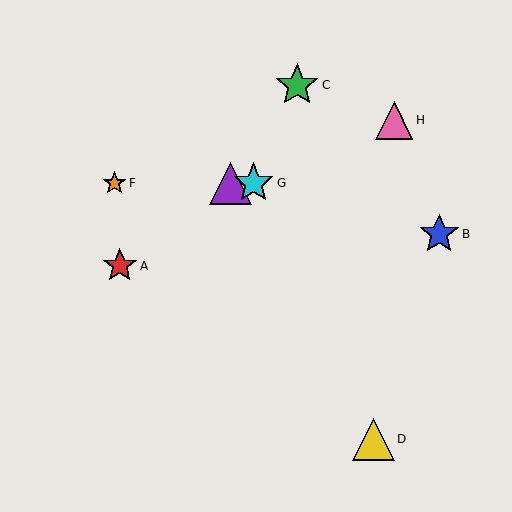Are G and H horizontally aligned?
No, G is at y≈183 and H is at y≈120.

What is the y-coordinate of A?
Object A is at y≈266.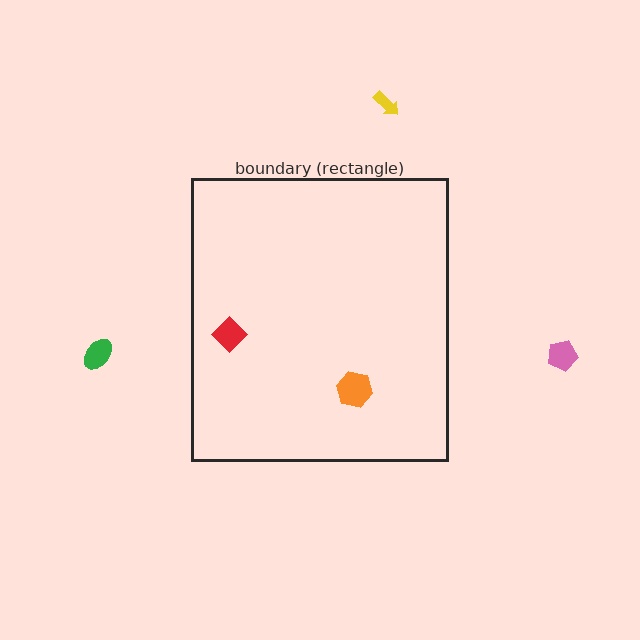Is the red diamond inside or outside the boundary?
Inside.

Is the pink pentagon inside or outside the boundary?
Outside.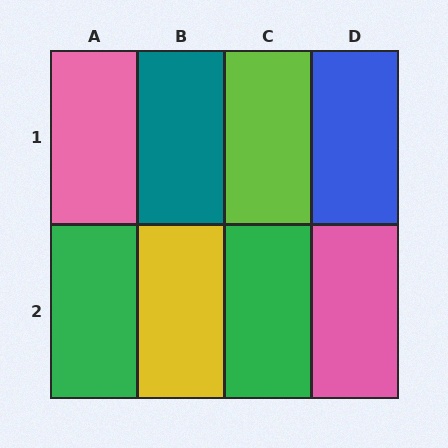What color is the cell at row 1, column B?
Teal.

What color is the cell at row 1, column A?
Pink.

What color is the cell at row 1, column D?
Blue.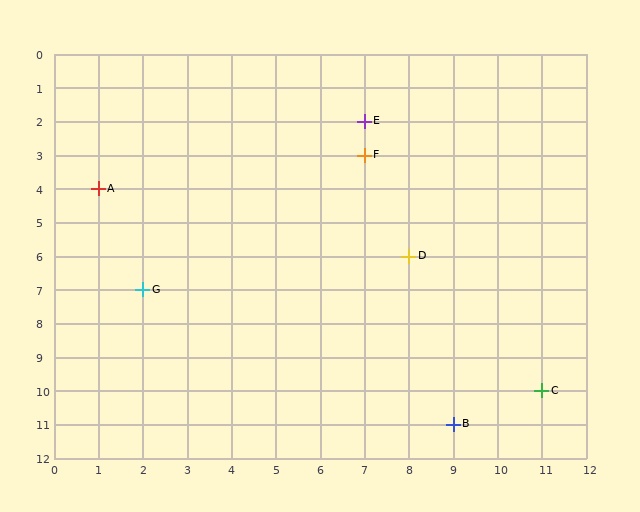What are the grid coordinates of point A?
Point A is at grid coordinates (1, 4).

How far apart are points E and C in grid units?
Points E and C are 4 columns and 8 rows apart (about 8.9 grid units diagonally).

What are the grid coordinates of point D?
Point D is at grid coordinates (8, 6).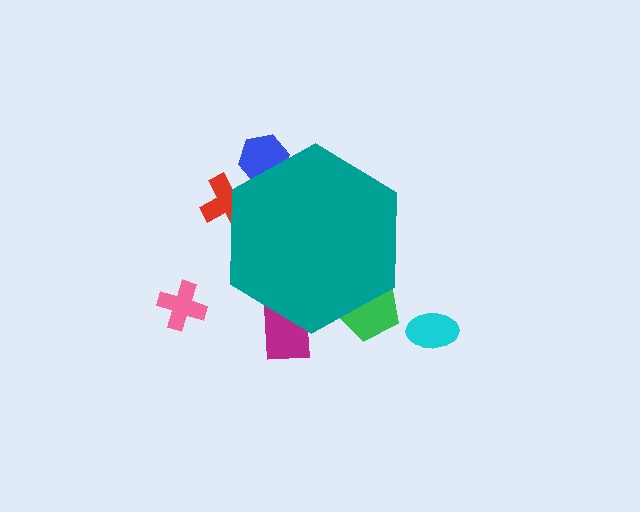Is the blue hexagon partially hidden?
Yes, the blue hexagon is partially hidden behind the teal hexagon.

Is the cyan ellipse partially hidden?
No, the cyan ellipse is fully visible.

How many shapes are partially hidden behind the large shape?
4 shapes are partially hidden.